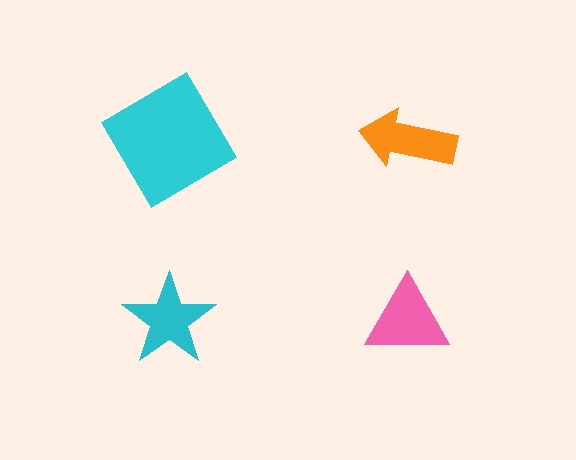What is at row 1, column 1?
A cyan diamond.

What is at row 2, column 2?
A pink triangle.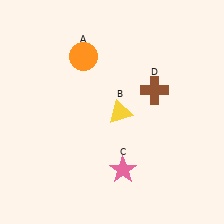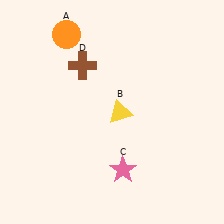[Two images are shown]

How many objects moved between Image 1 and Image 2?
2 objects moved between the two images.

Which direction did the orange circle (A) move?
The orange circle (A) moved up.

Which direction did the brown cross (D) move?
The brown cross (D) moved left.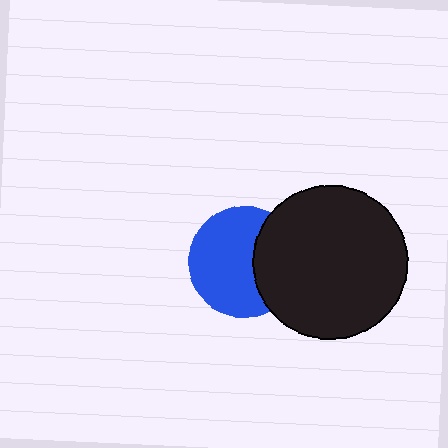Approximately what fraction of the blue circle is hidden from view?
Roughly 34% of the blue circle is hidden behind the black circle.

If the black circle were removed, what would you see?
You would see the complete blue circle.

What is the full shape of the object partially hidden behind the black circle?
The partially hidden object is a blue circle.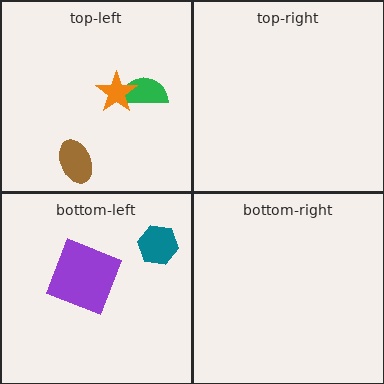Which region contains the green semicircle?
The top-left region.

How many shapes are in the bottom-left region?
2.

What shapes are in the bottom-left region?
The teal hexagon, the purple square.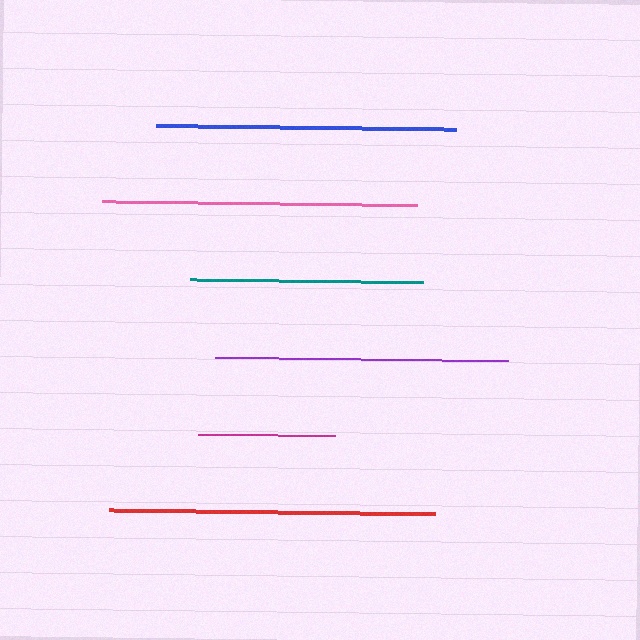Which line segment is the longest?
The red line is the longest at approximately 327 pixels.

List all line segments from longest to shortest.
From longest to shortest: red, pink, blue, purple, teal, magenta.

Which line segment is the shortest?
The magenta line is the shortest at approximately 137 pixels.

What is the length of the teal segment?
The teal segment is approximately 233 pixels long.